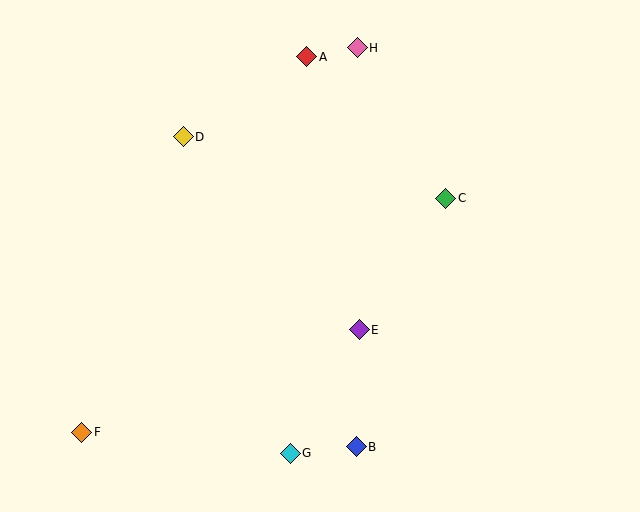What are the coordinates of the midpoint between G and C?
The midpoint between G and C is at (368, 326).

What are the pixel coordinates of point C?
Point C is at (446, 198).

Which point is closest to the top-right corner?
Point C is closest to the top-right corner.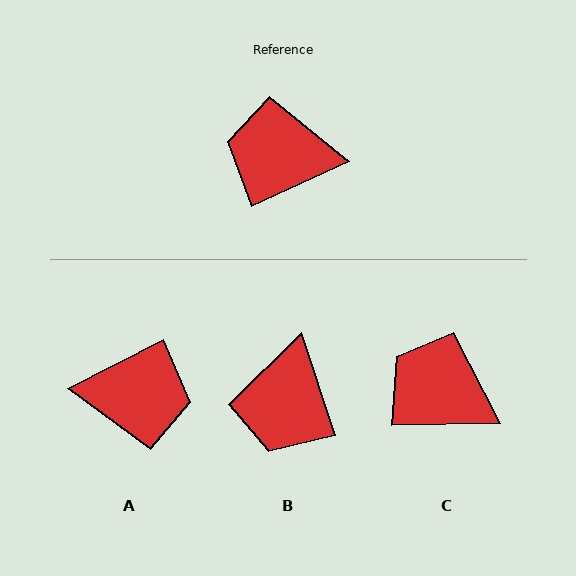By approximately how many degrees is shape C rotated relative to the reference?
Approximately 24 degrees clockwise.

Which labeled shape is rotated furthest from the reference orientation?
A, about 177 degrees away.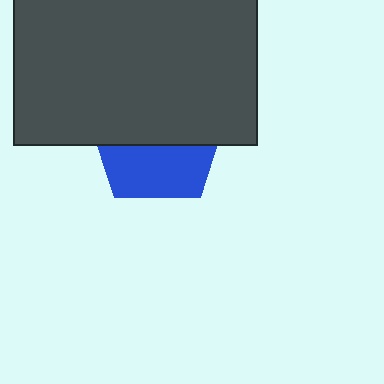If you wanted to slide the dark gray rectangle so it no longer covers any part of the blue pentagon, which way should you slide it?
Slide it up — that is the most direct way to separate the two shapes.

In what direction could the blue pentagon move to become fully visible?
The blue pentagon could move down. That would shift it out from behind the dark gray rectangle entirely.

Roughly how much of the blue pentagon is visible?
A small part of it is visible (roughly 42%).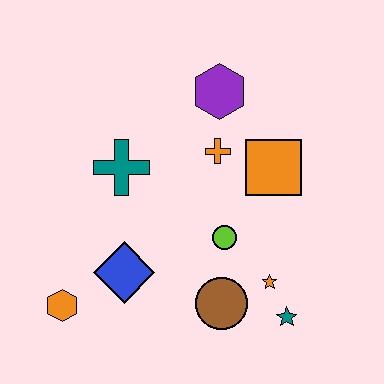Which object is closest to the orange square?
The orange cross is closest to the orange square.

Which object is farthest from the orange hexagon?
The purple hexagon is farthest from the orange hexagon.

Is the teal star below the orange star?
Yes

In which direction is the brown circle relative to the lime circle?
The brown circle is below the lime circle.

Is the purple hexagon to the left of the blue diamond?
No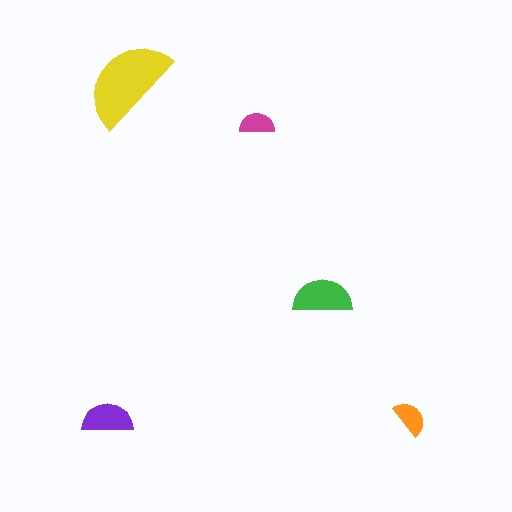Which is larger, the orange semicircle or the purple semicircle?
The purple one.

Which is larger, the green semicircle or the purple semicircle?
The green one.